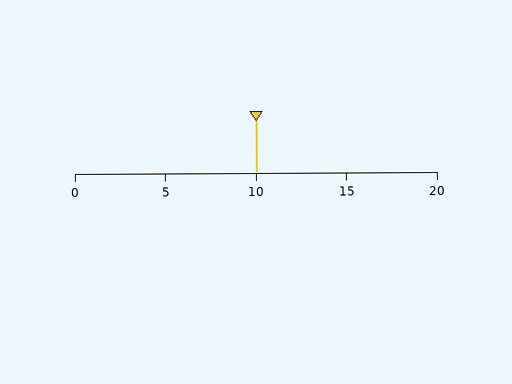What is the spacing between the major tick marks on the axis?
The major ticks are spaced 5 apart.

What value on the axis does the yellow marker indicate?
The marker indicates approximately 10.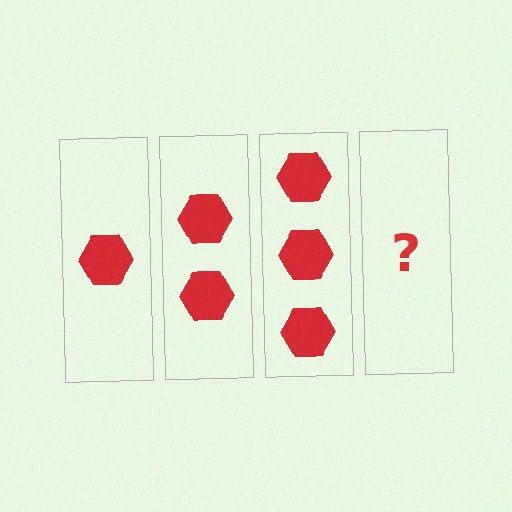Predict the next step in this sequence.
The next step is 4 hexagons.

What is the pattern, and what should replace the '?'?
The pattern is that each step adds one more hexagon. The '?' should be 4 hexagons.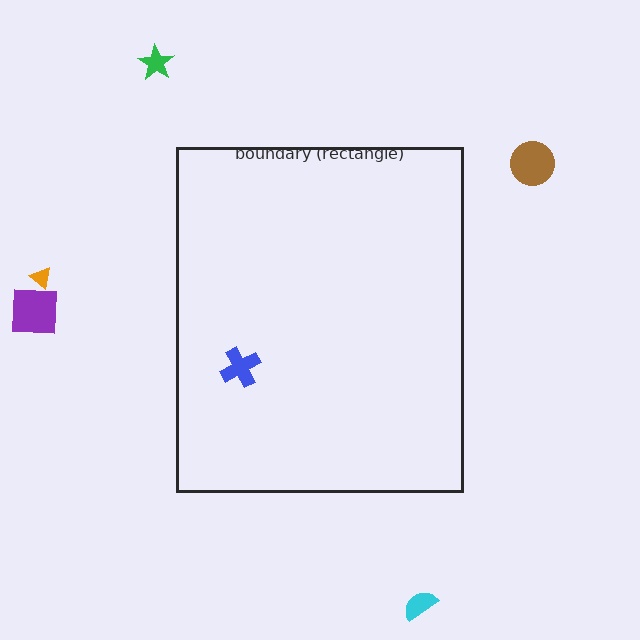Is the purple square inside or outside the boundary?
Outside.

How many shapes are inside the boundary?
1 inside, 5 outside.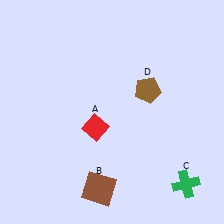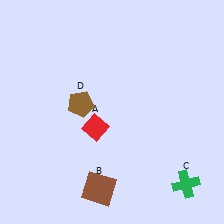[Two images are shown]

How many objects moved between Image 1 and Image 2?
1 object moved between the two images.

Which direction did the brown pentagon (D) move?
The brown pentagon (D) moved left.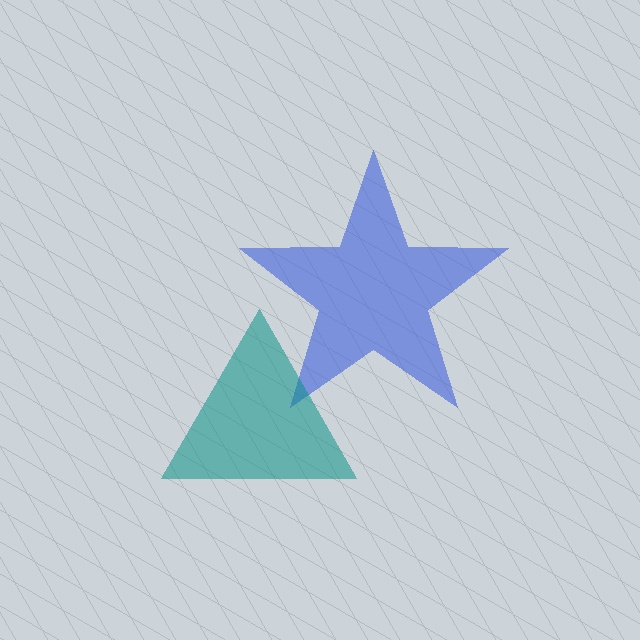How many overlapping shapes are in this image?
There are 2 overlapping shapes in the image.